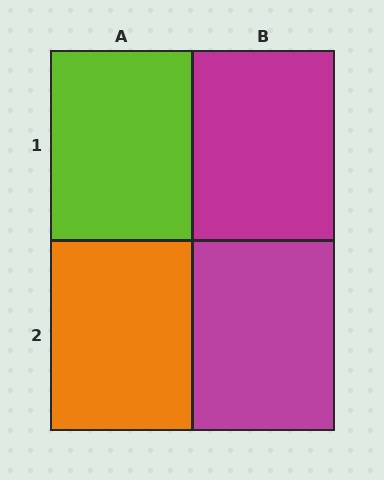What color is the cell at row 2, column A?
Orange.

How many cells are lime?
1 cell is lime.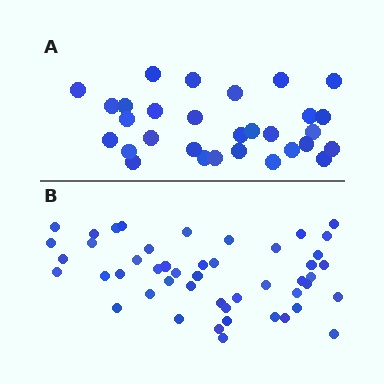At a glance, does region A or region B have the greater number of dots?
Region B (the bottom region) has more dots.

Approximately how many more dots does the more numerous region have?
Region B has approximately 20 more dots than region A.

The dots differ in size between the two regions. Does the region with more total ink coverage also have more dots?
No. Region A has more total ink coverage because its dots are larger, but region B actually contains more individual dots. Total area can be misleading — the number of items is what matters here.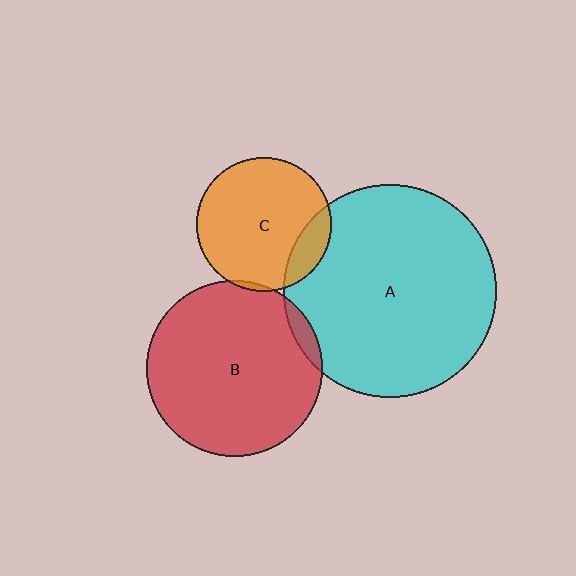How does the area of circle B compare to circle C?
Approximately 1.7 times.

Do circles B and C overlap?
Yes.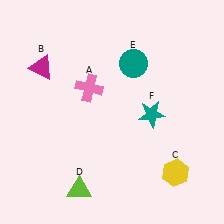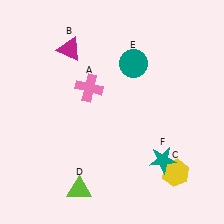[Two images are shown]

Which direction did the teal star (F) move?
The teal star (F) moved down.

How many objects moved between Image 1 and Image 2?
2 objects moved between the two images.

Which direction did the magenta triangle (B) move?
The magenta triangle (B) moved right.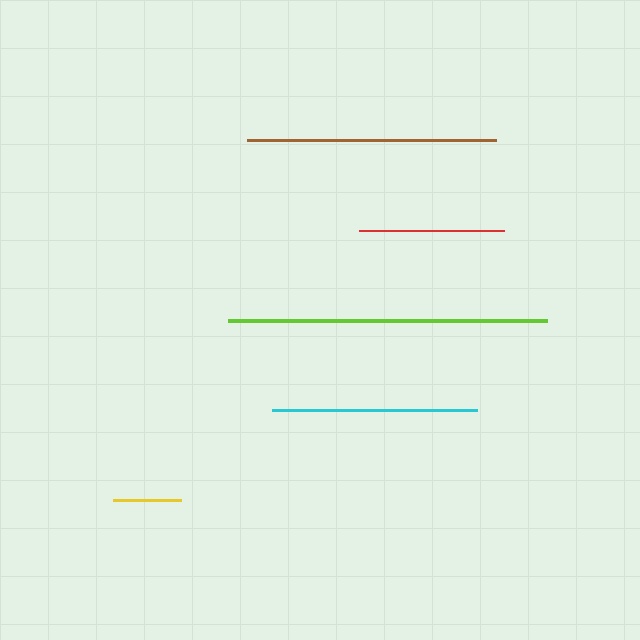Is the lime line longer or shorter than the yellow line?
The lime line is longer than the yellow line.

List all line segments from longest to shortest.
From longest to shortest: lime, brown, cyan, red, yellow.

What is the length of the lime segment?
The lime segment is approximately 319 pixels long.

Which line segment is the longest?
The lime line is the longest at approximately 319 pixels.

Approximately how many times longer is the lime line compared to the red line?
The lime line is approximately 2.2 times the length of the red line.